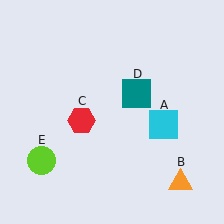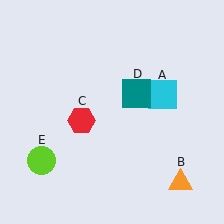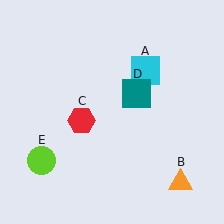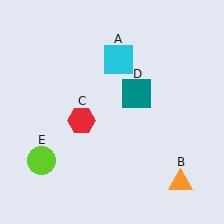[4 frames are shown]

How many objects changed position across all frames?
1 object changed position: cyan square (object A).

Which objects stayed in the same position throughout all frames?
Orange triangle (object B) and red hexagon (object C) and teal square (object D) and lime circle (object E) remained stationary.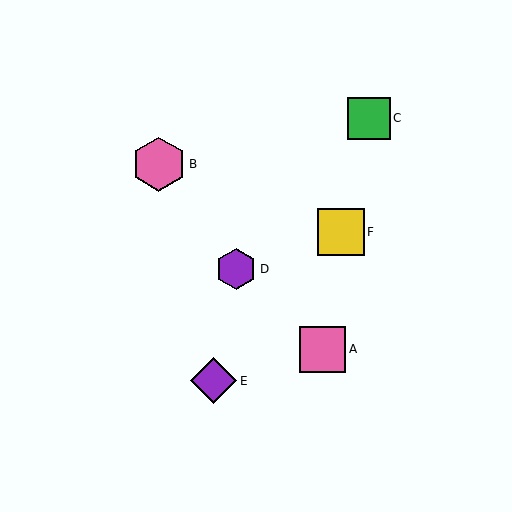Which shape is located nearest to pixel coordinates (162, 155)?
The pink hexagon (labeled B) at (159, 164) is nearest to that location.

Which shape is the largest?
The pink hexagon (labeled B) is the largest.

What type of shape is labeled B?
Shape B is a pink hexagon.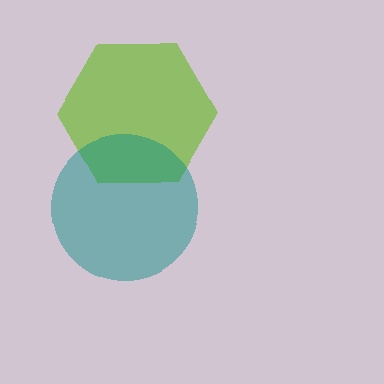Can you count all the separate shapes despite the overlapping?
Yes, there are 2 separate shapes.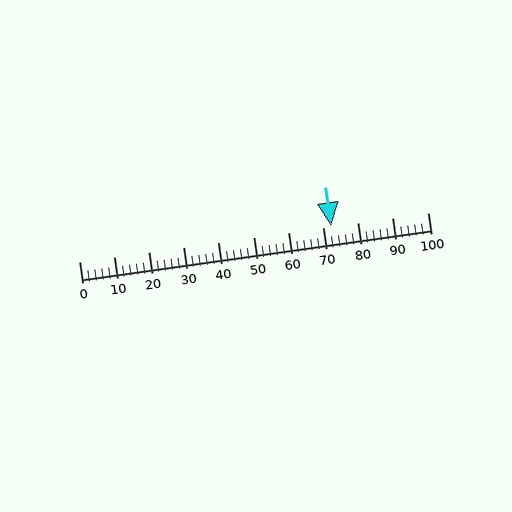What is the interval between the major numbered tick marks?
The major tick marks are spaced 10 units apart.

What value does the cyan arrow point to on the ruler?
The cyan arrow points to approximately 72.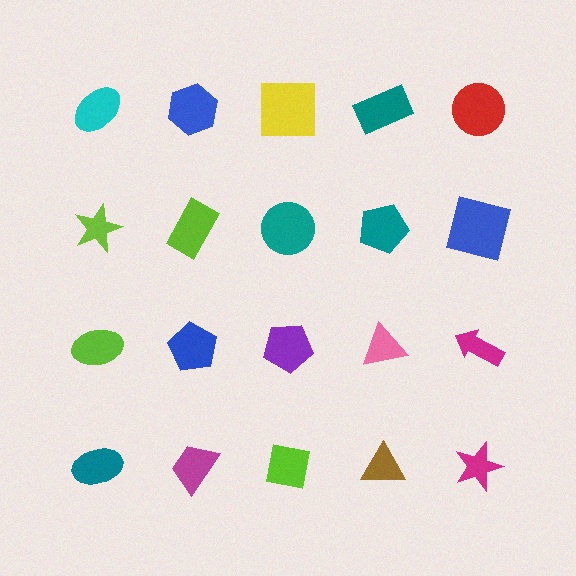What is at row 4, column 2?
A magenta trapezoid.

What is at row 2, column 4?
A teal pentagon.